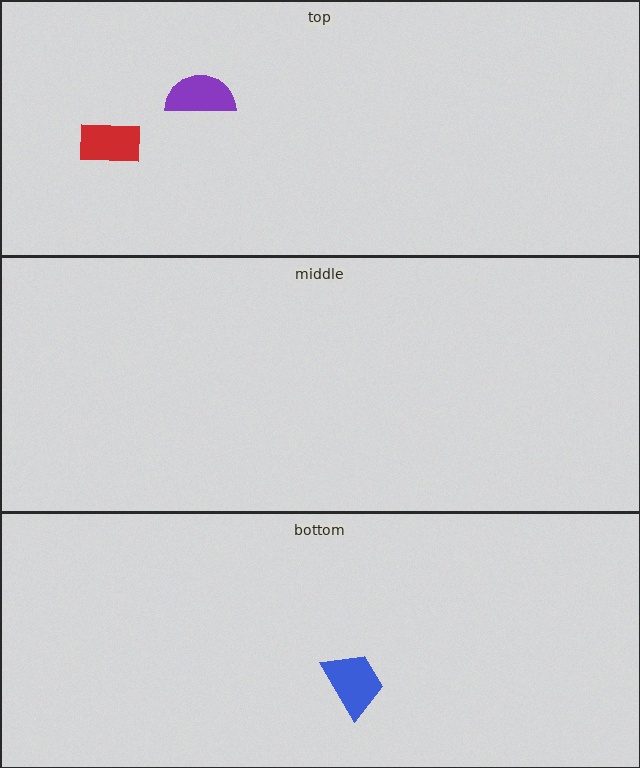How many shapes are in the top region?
2.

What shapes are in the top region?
The red rectangle, the purple semicircle.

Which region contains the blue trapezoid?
The bottom region.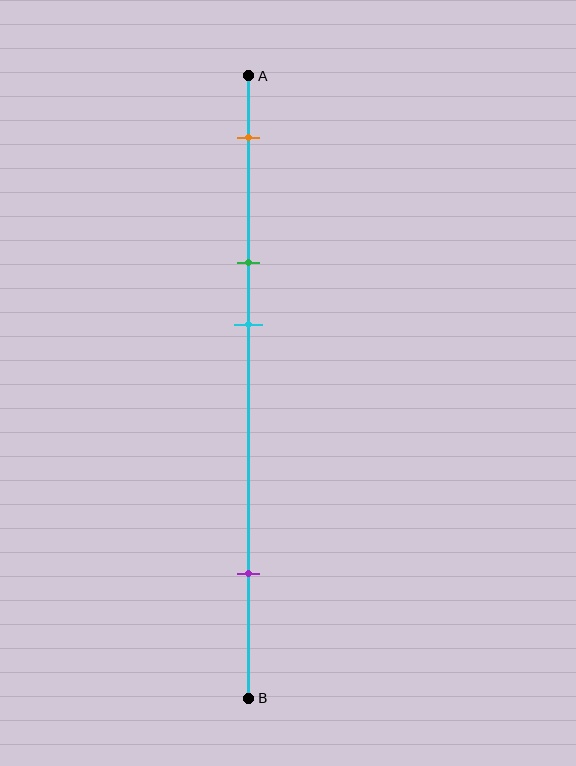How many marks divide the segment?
There are 4 marks dividing the segment.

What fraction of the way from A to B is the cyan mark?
The cyan mark is approximately 40% (0.4) of the way from A to B.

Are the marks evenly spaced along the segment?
No, the marks are not evenly spaced.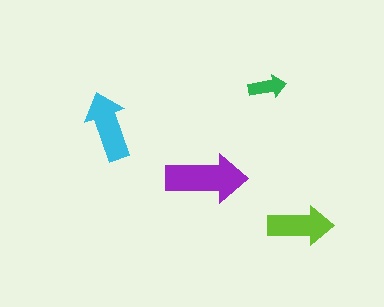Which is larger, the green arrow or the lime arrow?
The lime one.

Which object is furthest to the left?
The cyan arrow is leftmost.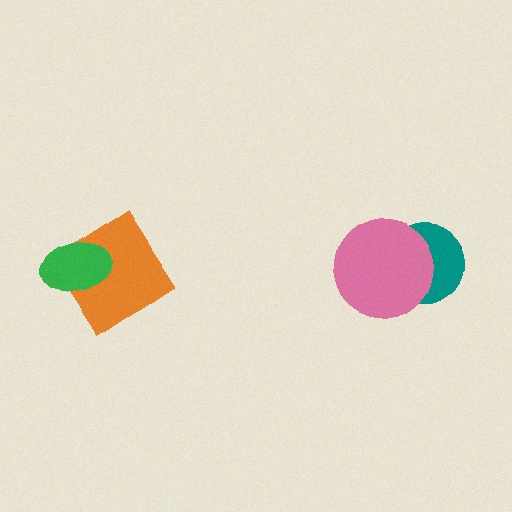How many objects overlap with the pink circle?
1 object overlaps with the pink circle.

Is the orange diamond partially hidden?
Yes, it is partially covered by another shape.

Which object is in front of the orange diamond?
The green ellipse is in front of the orange diamond.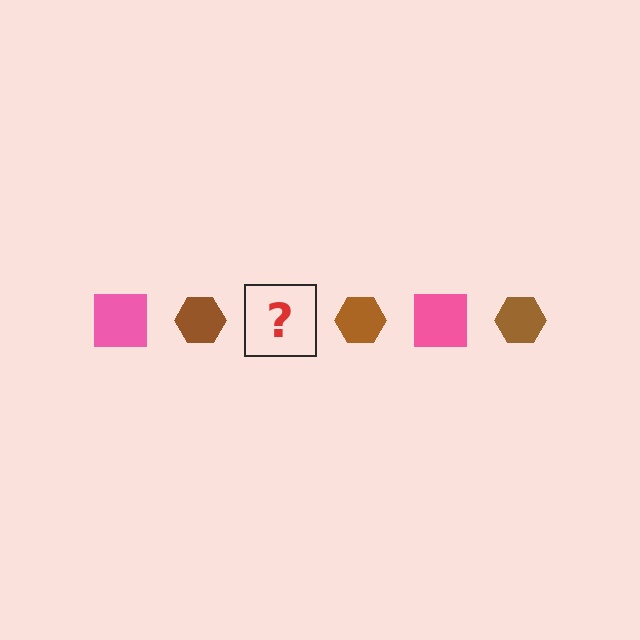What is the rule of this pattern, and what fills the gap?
The rule is that the pattern alternates between pink square and brown hexagon. The gap should be filled with a pink square.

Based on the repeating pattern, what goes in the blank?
The blank should be a pink square.